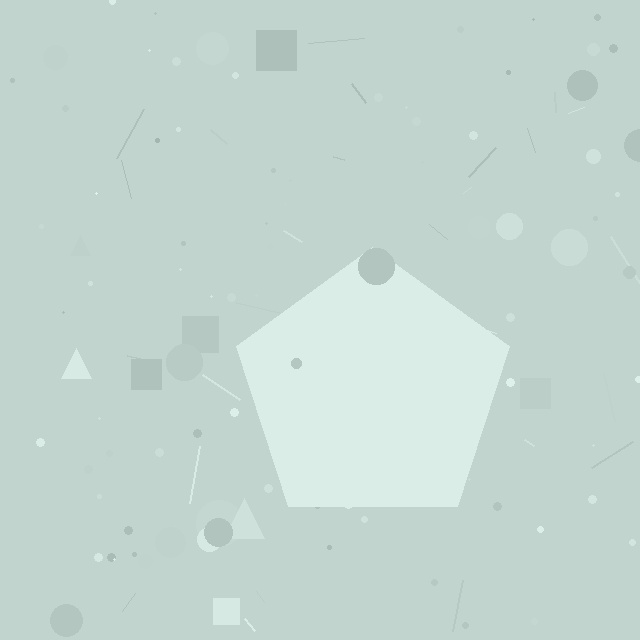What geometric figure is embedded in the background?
A pentagon is embedded in the background.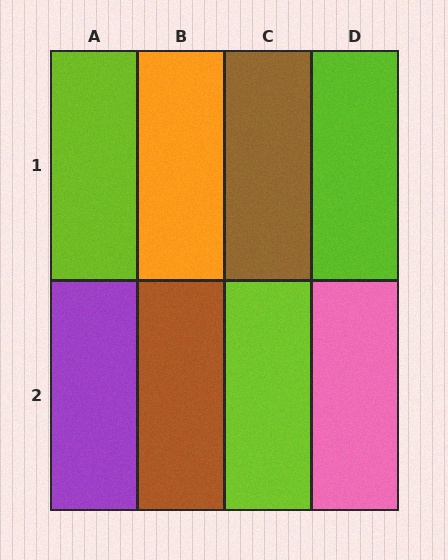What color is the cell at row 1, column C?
Brown.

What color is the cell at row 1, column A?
Lime.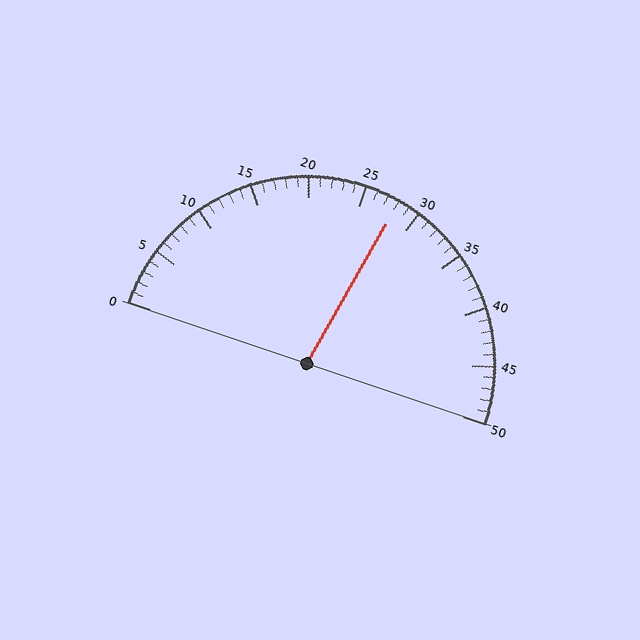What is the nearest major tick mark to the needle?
The nearest major tick mark is 30.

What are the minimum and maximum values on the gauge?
The gauge ranges from 0 to 50.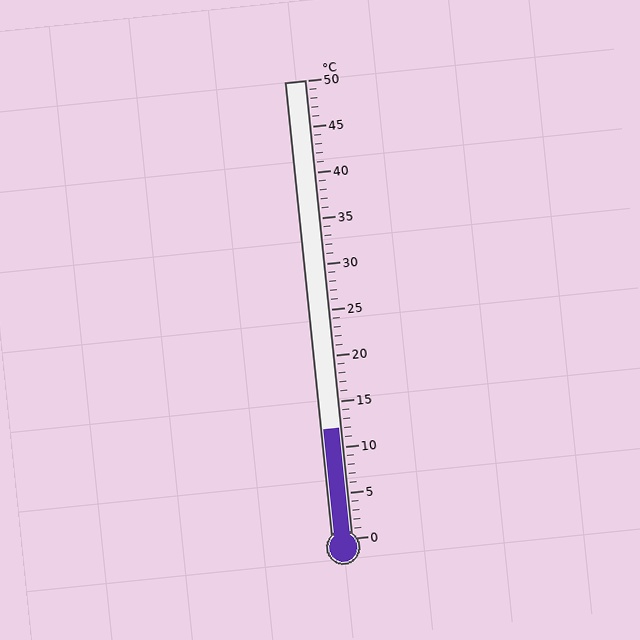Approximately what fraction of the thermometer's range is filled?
The thermometer is filled to approximately 25% of its range.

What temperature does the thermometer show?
The thermometer shows approximately 12°C.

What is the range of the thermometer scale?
The thermometer scale ranges from 0°C to 50°C.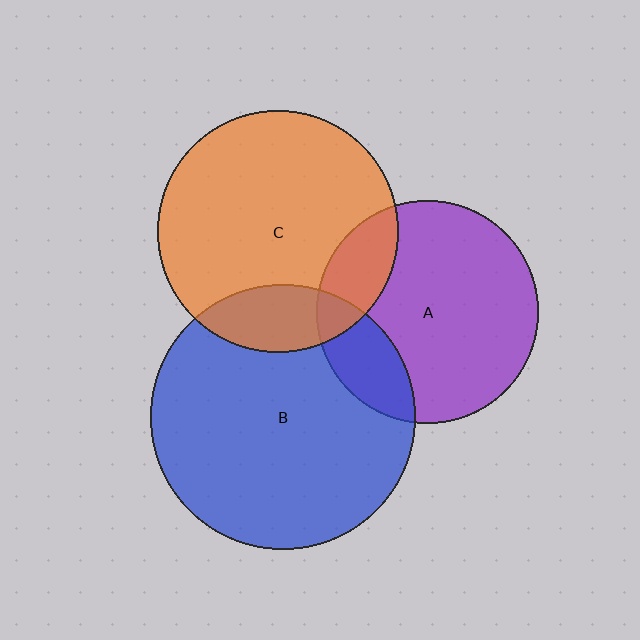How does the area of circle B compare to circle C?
Approximately 1.2 times.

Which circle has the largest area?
Circle B (blue).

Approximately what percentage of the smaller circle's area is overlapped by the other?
Approximately 20%.